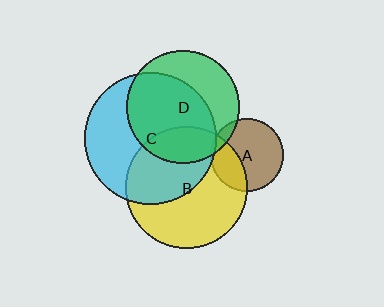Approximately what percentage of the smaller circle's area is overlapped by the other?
Approximately 10%.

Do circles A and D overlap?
Yes.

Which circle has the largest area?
Circle C (cyan).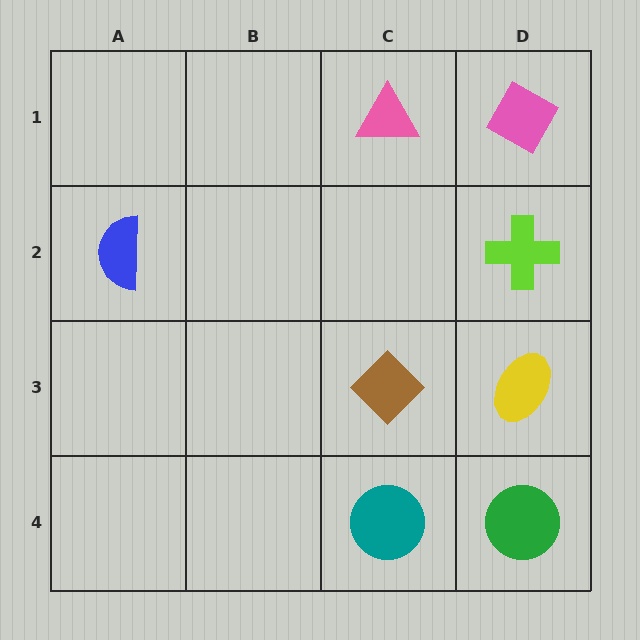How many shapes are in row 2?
2 shapes.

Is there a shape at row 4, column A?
No, that cell is empty.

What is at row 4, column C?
A teal circle.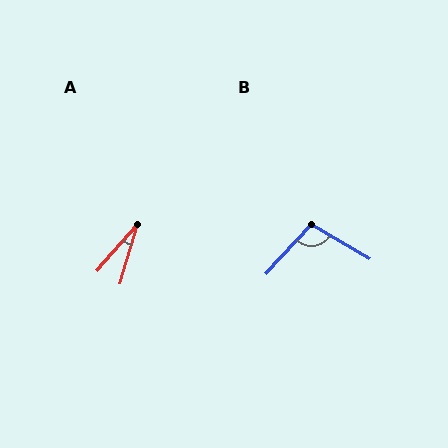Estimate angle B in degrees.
Approximately 102 degrees.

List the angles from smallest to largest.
A (24°), B (102°).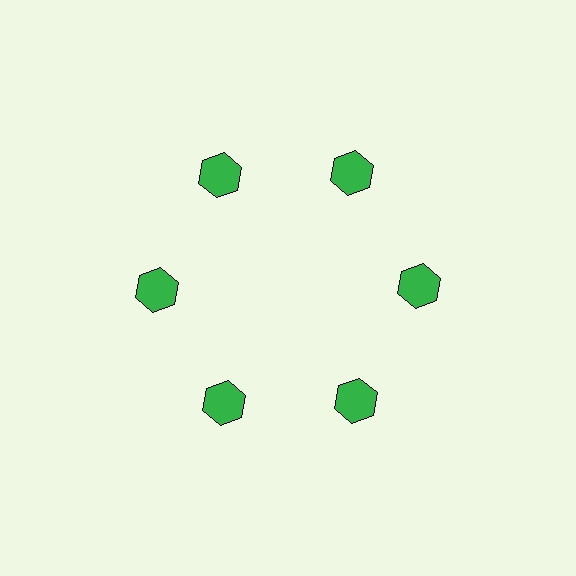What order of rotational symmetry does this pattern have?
This pattern has 6-fold rotational symmetry.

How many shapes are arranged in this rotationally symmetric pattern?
There are 6 shapes, arranged in 6 groups of 1.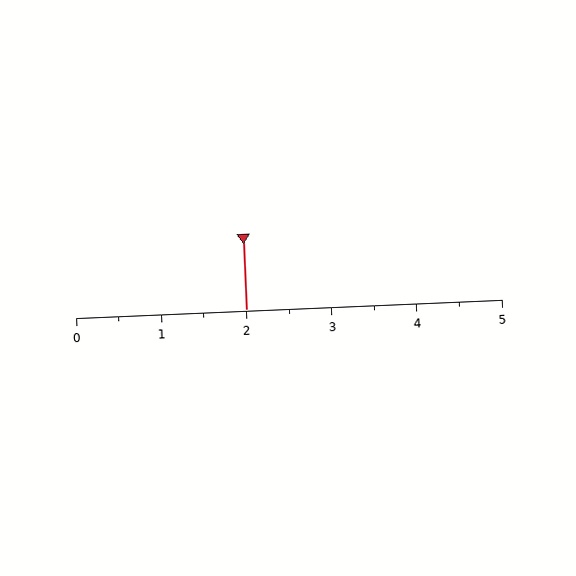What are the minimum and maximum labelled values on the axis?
The axis runs from 0 to 5.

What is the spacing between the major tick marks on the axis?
The major ticks are spaced 1 apart.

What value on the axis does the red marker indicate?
The marker indicates approximately 2.